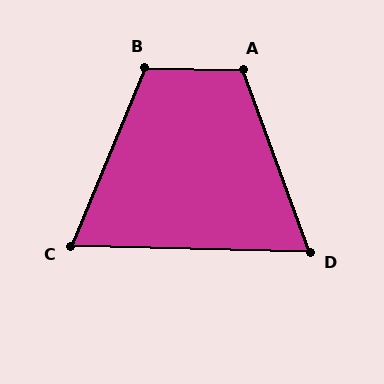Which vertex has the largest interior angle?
B, at approximately 112 degrees.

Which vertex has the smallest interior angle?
D, at approximately 68 degrees.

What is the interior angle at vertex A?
Approximately 111 degrees (obtuse).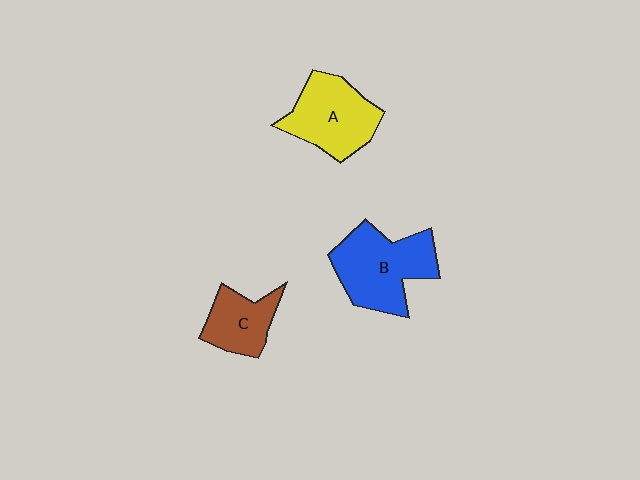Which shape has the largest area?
Shape B (blue).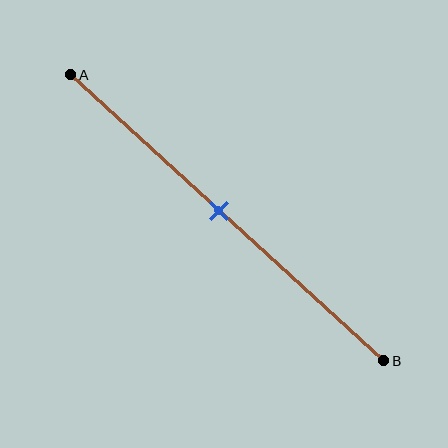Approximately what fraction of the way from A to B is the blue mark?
The blue mark is approximately 45% of the way from A to B.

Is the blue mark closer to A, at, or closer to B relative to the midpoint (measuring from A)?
The blue mark is approximately at the midpoint of segment AB.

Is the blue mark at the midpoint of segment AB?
Yes, the mark is approximately at the midpoint.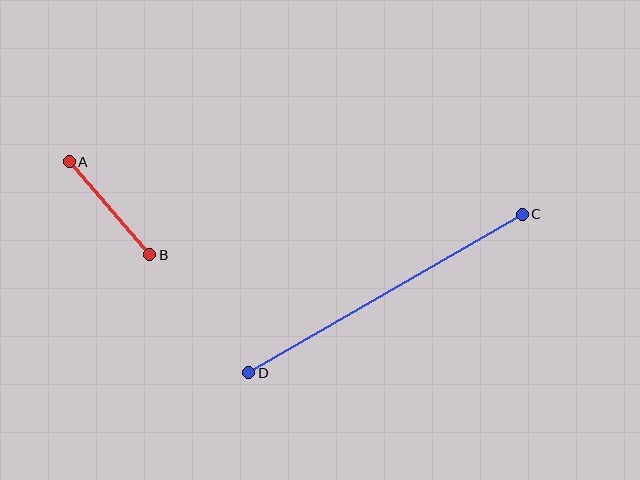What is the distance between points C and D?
The distance is approximately 316 pixels.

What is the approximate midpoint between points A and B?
The midpoint is at approximately (110, 208) pixels.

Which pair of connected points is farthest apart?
Points C and D are farthest apart.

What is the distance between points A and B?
The distance is approximately 123 pixels.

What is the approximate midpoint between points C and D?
The midpoint is at approximately (386, 294) pixels.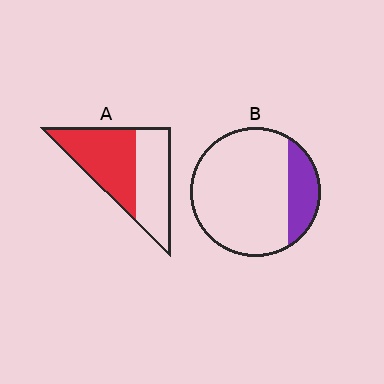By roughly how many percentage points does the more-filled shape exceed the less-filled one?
By roughly 35 percentage points (A over B).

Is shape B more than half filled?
No.